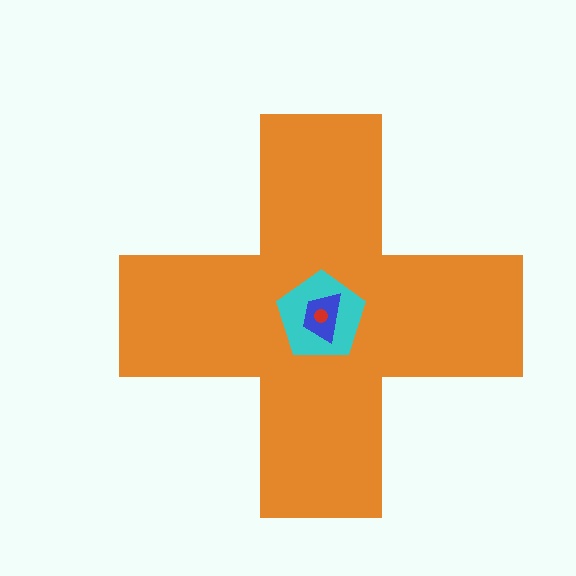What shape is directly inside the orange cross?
The cyan pentagon.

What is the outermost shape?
The orange cross.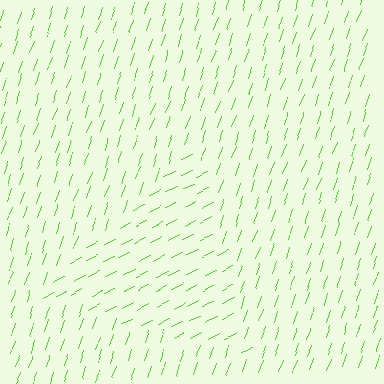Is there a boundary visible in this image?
Yes, there is a texture boundary formed by a change in line orientation.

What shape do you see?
I see a triangle.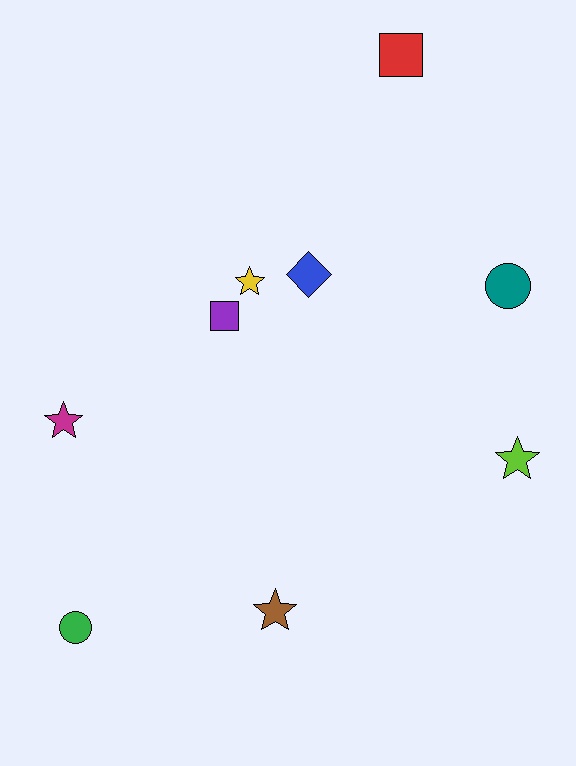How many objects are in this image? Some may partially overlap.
There are 9 objects.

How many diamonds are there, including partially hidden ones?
There is 1 diamond.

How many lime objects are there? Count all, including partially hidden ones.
There is 1 lime object.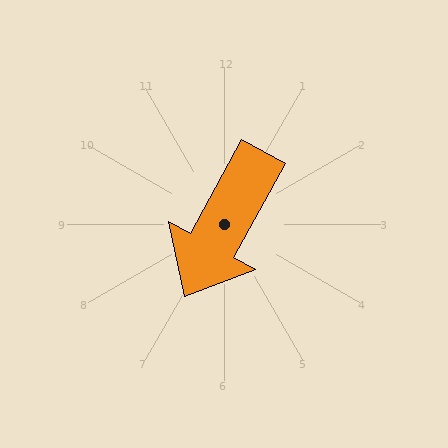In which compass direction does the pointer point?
Southwest.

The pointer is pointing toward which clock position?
Roughly 7 o'clock.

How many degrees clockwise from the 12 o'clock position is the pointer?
Approximately 209 degrees.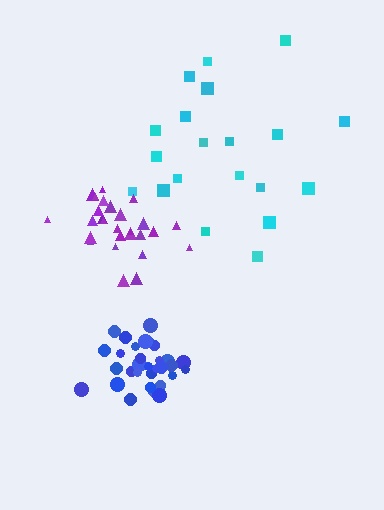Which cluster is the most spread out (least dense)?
Cyan.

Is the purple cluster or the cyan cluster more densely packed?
Purple.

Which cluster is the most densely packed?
Blue.